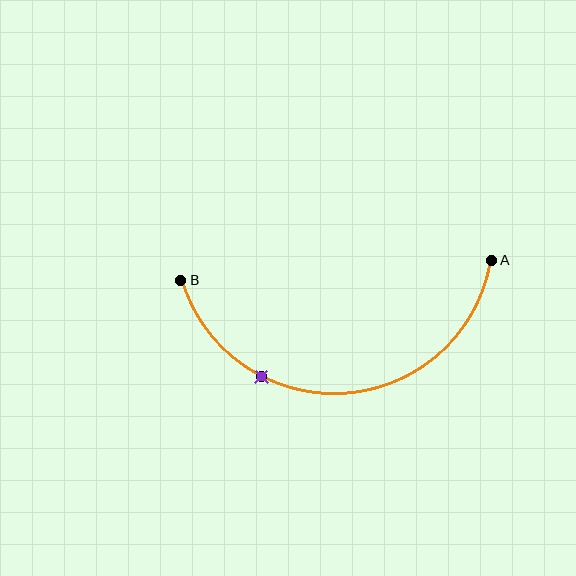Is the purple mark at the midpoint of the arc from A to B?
No. The purple mark lies on the arc but is closer to endpoint B. The arc midpoint would be at the point on the curve equidistant along the arc from both A and B.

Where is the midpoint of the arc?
The arc midpoint is the point on the curve farthest from the straight line joining A and B. It sits below that line.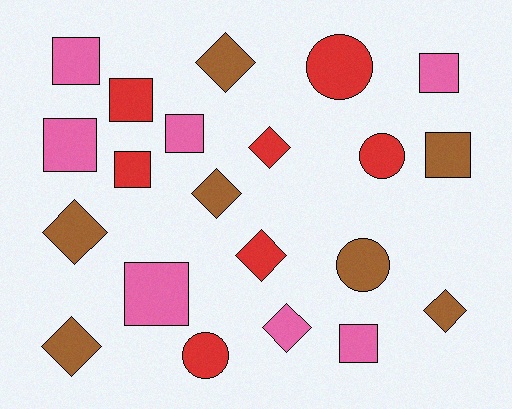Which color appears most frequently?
Pink, with 7 objects.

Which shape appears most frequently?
Square, with 9 objects.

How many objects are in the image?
There are 21 objects.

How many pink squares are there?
There are 6 pink squares.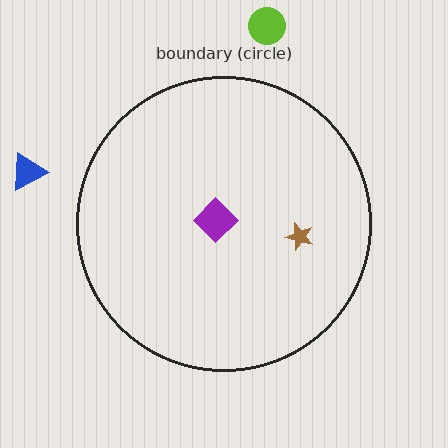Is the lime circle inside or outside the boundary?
Outside.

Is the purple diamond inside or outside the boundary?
Inside.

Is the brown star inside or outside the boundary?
Inside.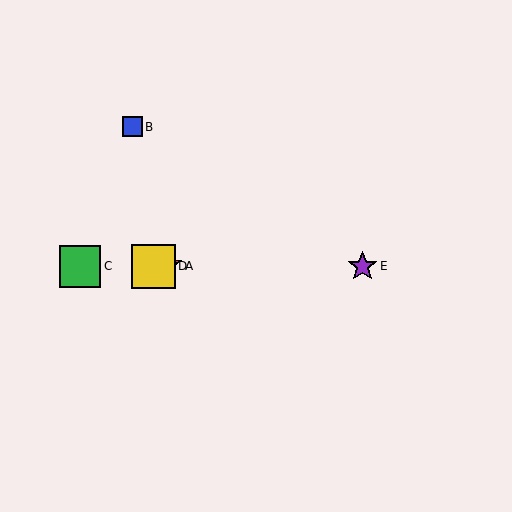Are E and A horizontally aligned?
Yes, both are at y≈266.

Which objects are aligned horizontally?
Objects A, C, D, E are aligned horizontally.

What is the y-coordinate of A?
Object A is at y≈266.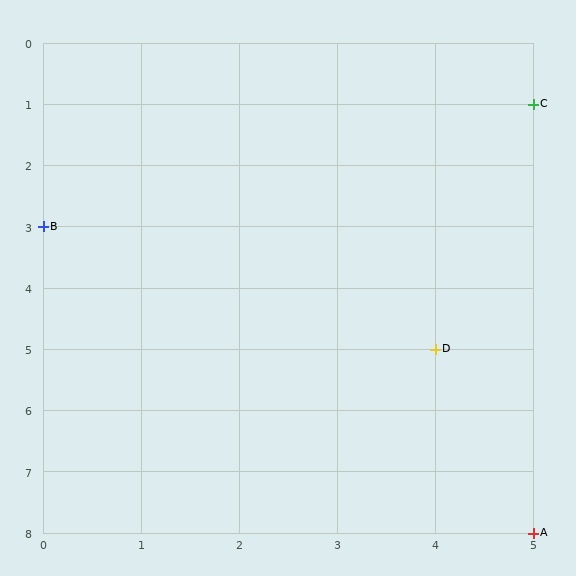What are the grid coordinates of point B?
Point B is at grid coordinates (0, 3).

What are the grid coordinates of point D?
Point D is at grid coordinates (4, 5).